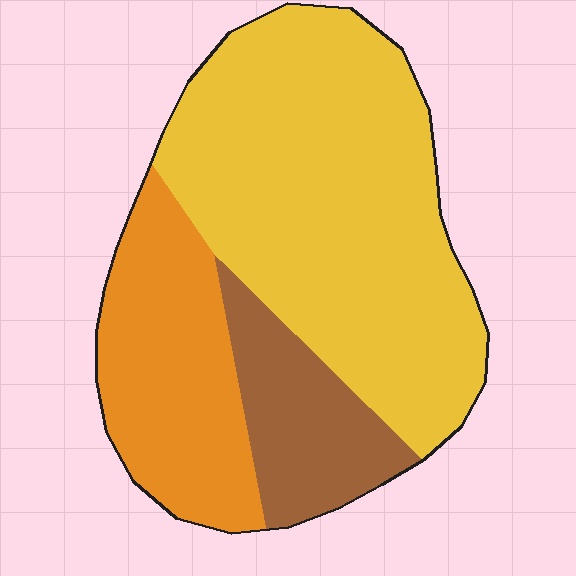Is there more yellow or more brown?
Yellow.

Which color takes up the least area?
Brown, at roughly 15%.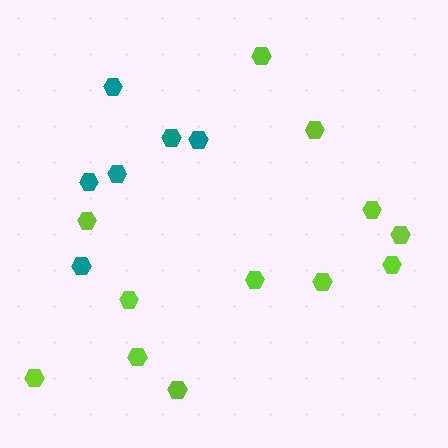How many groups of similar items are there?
There are 2 groups: one group of teal hexagons (6) and one group of lime hexagons (12).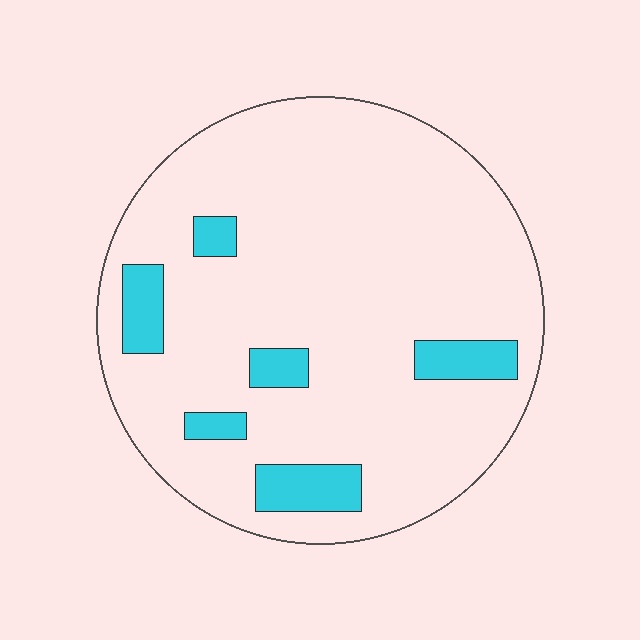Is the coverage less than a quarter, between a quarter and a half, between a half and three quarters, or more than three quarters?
Less than a quarter.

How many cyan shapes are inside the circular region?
6.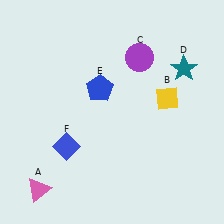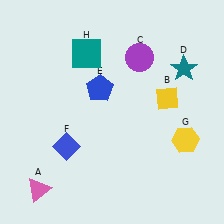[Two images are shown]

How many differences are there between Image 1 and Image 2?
There are 2 differences between the two images.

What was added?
A yellow hexagon (G), a teal square (H) were added in Image 2.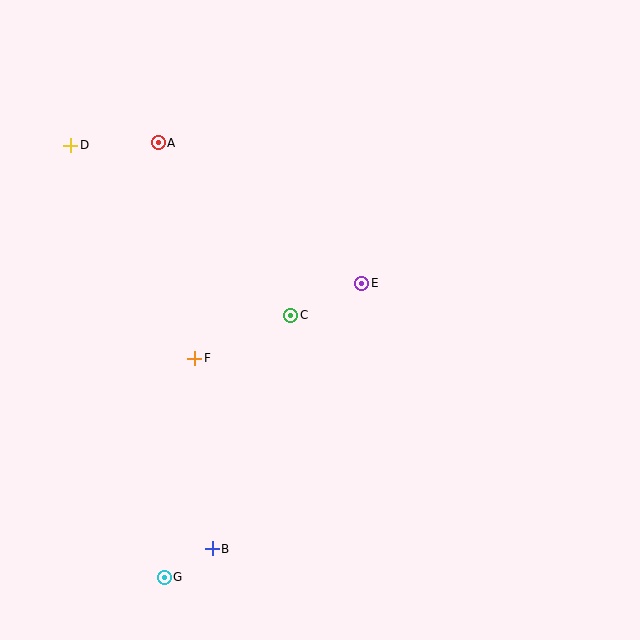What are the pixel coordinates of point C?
Point C is at (291, 315).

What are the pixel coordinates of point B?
Point B is at (212, 549).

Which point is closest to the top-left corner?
Point D is closest to the top-left corner.